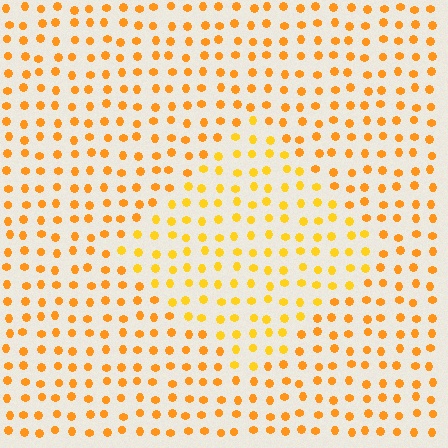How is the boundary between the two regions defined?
The boundary is defined purely by a slight shift in hue (about 16 degrees). Spacing, size, and orientation are identical on both sides.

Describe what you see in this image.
The image is filled with small orange elements in a uniform arrangement. A diamond-shaped region is visible where the elements are tinted to a slightly different hue, forming a subtle color boundary.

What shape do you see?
I see a diamond.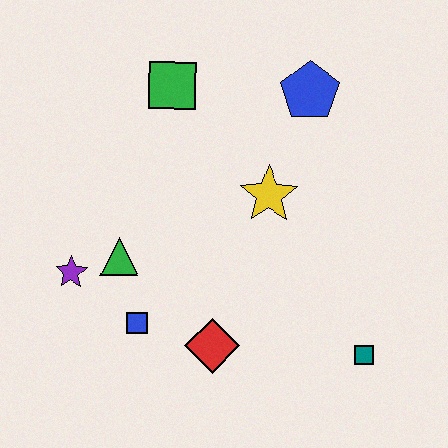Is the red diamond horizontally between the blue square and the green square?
No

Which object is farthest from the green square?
The teal square is farthest from the green square.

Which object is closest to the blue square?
The green triangle is closest to the blue square.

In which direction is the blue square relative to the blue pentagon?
The blue square is below the blue pentagon.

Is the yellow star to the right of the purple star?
Yes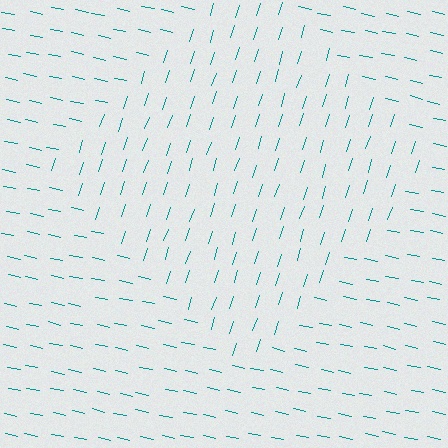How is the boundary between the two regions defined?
The boundary is defined purely by a change in line orientation (approximately 84 degrees difference). All lines are the same color and thickness.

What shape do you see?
I see a diamond.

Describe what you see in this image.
The image is filled with small teal line segments. A diamond region in the image has lines oriented differently from the surrounding lines, creating a visible texture boundary.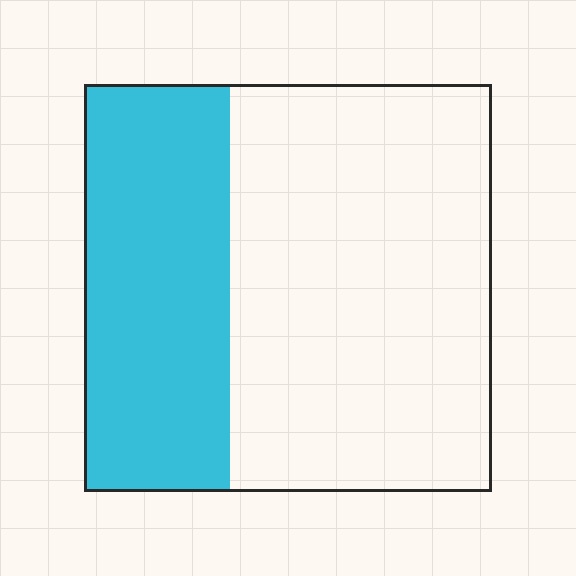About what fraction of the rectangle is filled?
About three eighths (3/8).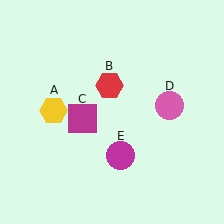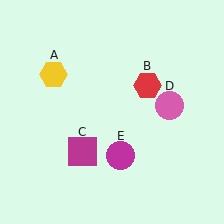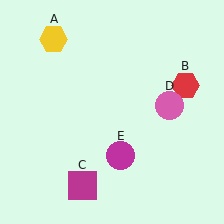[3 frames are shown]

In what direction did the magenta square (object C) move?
The magenta square (object C) moved down.